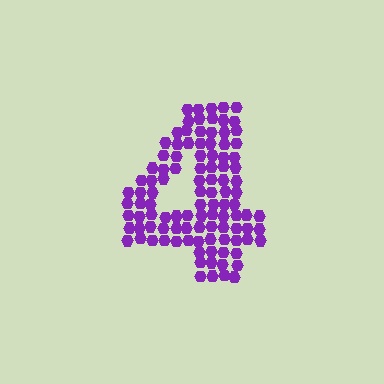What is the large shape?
The large shape is the digit 4.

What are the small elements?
The small elements are hexagons.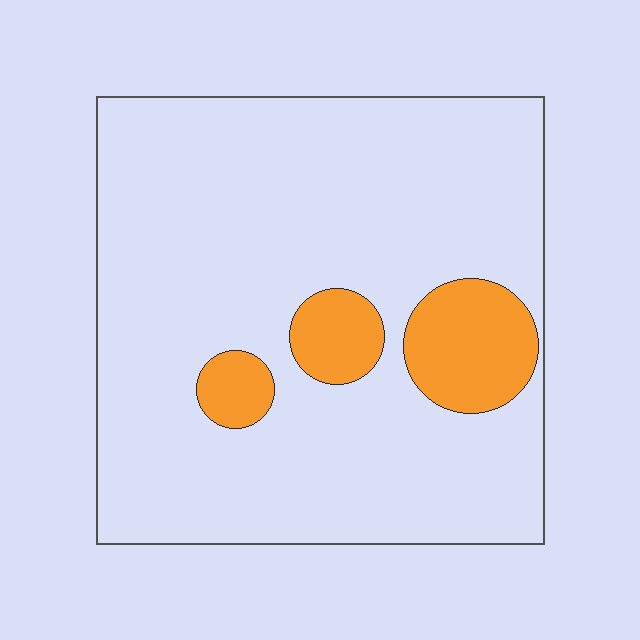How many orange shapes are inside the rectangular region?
3.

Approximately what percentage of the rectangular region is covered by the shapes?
Approximately 15%.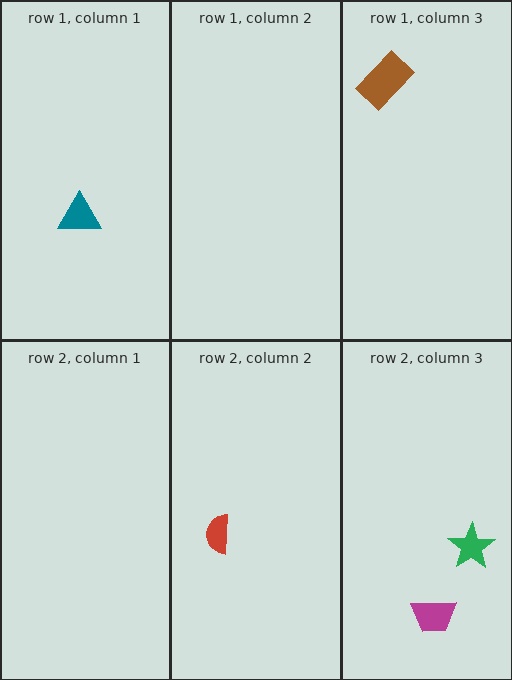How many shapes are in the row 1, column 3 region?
1.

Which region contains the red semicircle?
The row 2, column 2 region.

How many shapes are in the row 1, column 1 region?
1.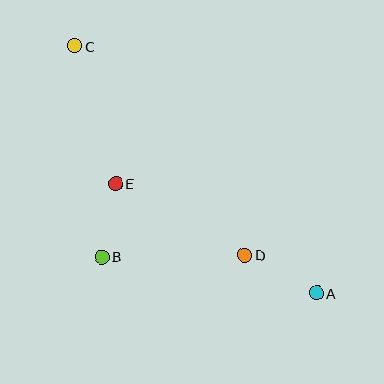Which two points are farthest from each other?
Points A and C are farthest from each other.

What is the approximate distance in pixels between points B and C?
The distance between B and C is approximately 213 pixels.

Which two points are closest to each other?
Points B and E are closest to each other.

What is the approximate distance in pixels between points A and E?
The distance between A and E is approximately 229 pixels.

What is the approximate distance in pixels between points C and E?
The distance between C and E is approximately 143 pixels.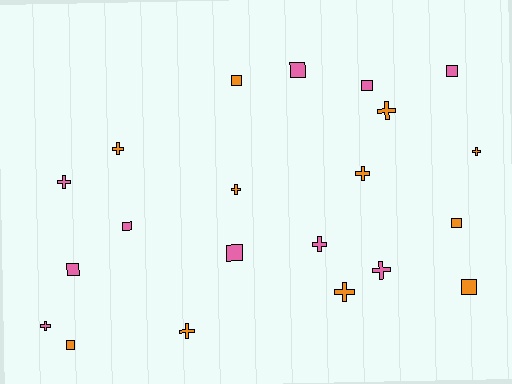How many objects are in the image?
There are 21 objects.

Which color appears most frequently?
Orange, with 11 objects.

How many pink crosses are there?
There are 4 pink crosses.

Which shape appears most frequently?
Cross, with 11 objects.